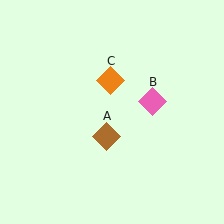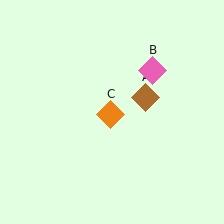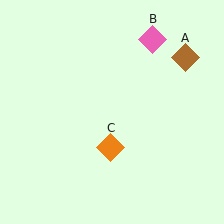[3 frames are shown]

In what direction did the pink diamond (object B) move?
The pink diamond (object B) moved up.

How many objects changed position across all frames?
3 objects changed position: brown diamond (object A), pink diamond (object B), orange diamond (object C).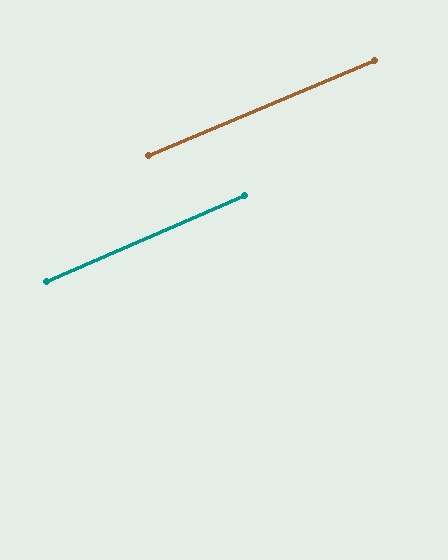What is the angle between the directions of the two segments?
Approximately 0 degrees.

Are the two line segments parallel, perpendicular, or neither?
Parallel — their directions differ by only 0.5°.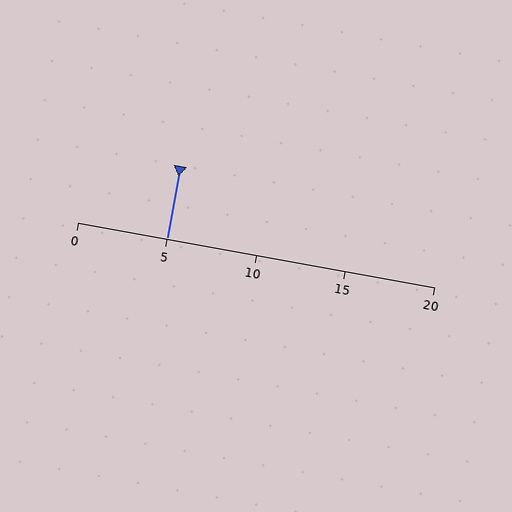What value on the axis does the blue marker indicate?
The marker indicates approximately 5.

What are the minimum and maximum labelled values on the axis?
The axis runs from 0 to 20.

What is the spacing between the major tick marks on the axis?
The major ticks are spaced 5 apart.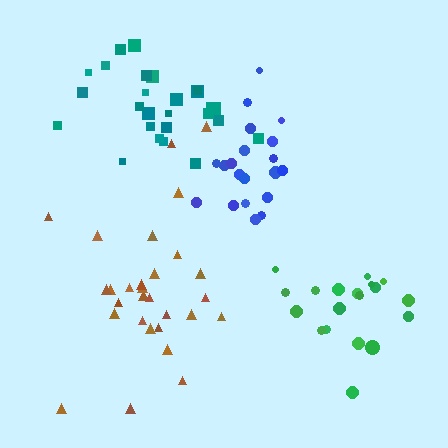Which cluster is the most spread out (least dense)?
Brown.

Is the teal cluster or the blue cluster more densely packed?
Blue.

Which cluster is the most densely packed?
Blue.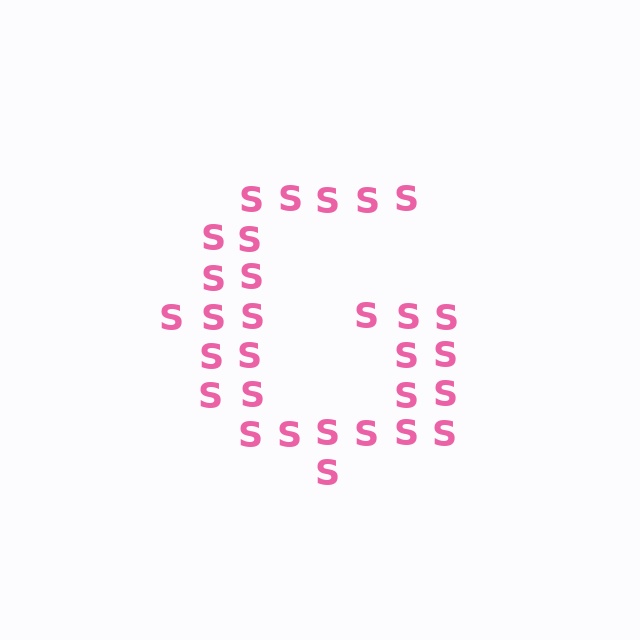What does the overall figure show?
The overall figure shows the letter G.